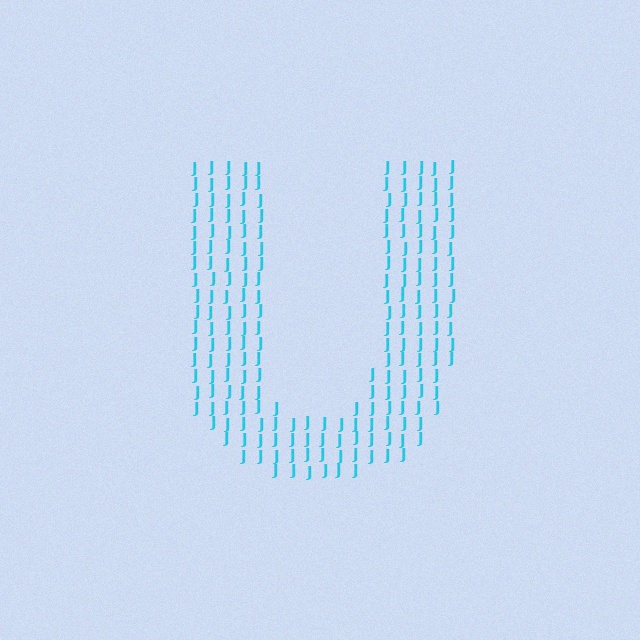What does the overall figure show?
The overall figure shows the letter U.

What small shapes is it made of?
It is made of small letter J's.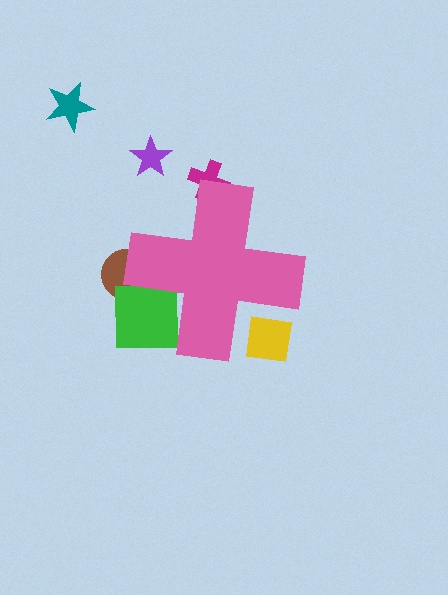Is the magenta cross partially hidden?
Yes, the magenta cross is partially hidden behind the pink cross.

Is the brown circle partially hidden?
Yes, the brown circle is partially hidden behind the pink cross.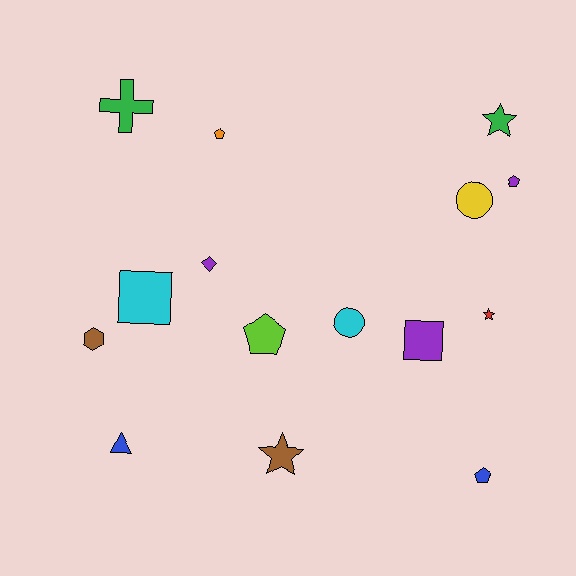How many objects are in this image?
There are 15 objects.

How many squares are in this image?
There are 2 squares.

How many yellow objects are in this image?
There is 1 yellow object.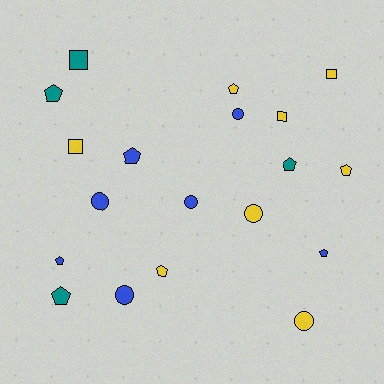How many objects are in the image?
There are 19 objects.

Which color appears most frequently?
Yellow, with 8 objects.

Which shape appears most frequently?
Pentagon, with 9 objects.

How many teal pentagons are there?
There are 3 teal pentagons.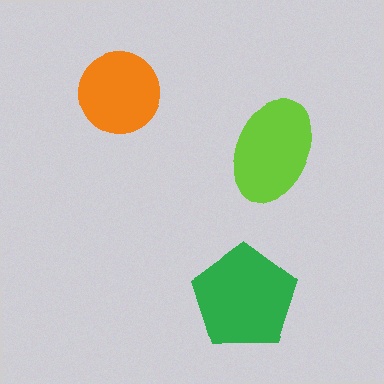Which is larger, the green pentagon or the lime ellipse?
The green pentagon.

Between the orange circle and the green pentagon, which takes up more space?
The green pentagon.